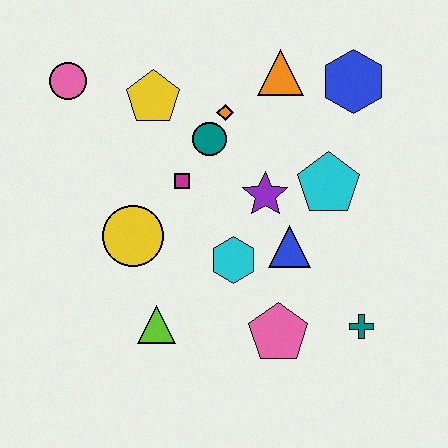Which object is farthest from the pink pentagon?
The pink circle is farthest from the pink pentagon.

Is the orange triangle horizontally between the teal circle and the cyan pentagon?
Yes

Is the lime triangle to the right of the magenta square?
No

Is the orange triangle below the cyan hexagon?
No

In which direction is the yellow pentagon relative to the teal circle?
The yellow pentagon is to the left of the teal circle.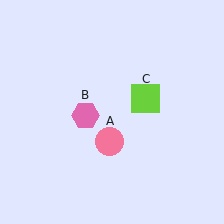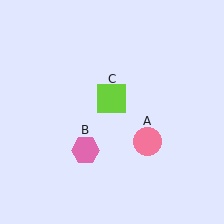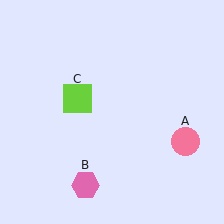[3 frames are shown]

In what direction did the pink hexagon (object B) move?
The pink hexagon (object B) moved down.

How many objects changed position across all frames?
3 objects changed position: pink circle (object A), pink hexagon (object B), lime square (object C).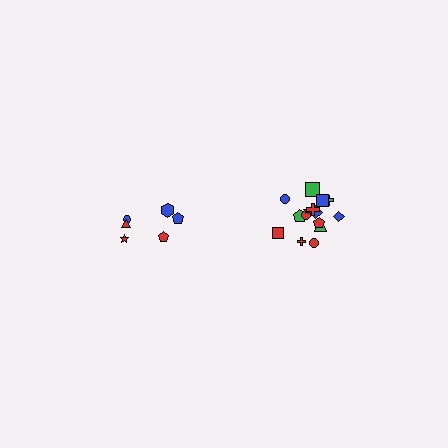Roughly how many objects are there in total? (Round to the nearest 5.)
Roughly 20 objects in total.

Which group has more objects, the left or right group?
The right group.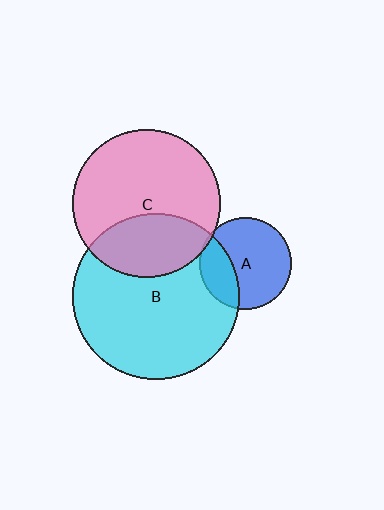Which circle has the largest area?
Circle B (cyan).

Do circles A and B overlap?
Yes.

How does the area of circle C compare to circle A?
Approximately 2.6 times.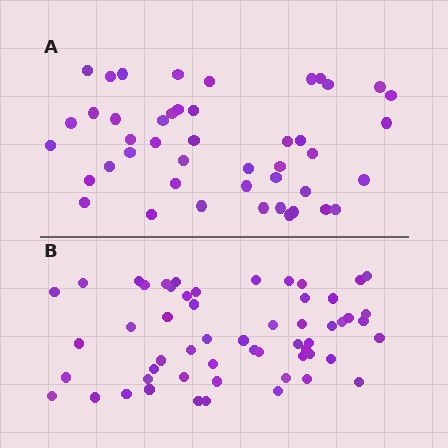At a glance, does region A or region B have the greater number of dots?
Region B (the bottom region) has more dots.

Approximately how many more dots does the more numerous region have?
Region B has roughly 12 or so more dots than region A.